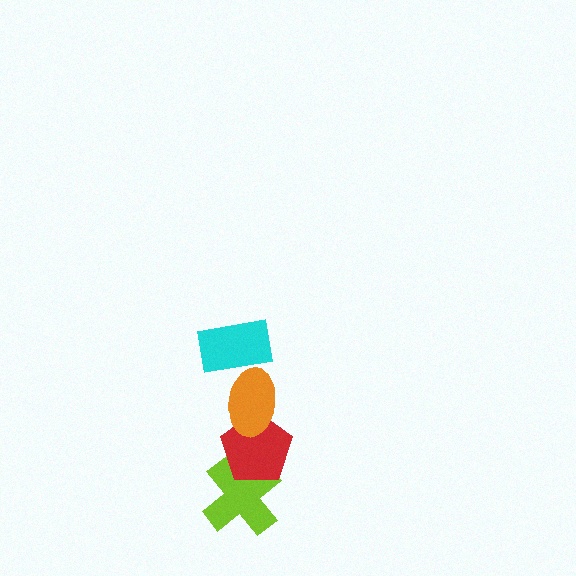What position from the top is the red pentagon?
The red pentagon is 3rd from the top.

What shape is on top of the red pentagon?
The orange ellipse is on top of the red pentagon.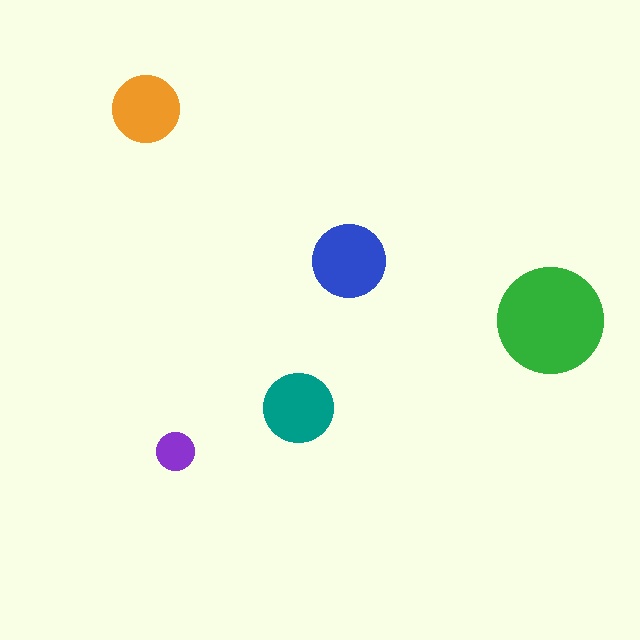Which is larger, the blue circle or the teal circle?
The blue one.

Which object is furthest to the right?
The green circle is rightmost.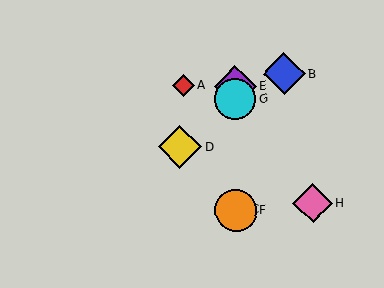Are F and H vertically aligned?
No, F is at x≈236 and H is at x≈313.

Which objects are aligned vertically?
Objects C, E, F, G are aligned vertically.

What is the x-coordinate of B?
Object B is at x≈284.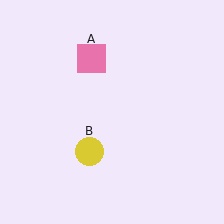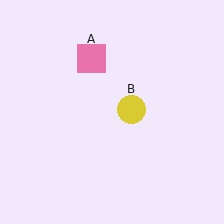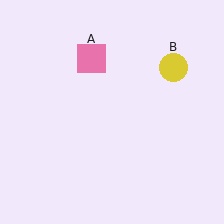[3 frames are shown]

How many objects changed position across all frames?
1 object changed position: yellow circle (object B).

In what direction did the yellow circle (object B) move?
The yellow circle (object B) moved up and to the right.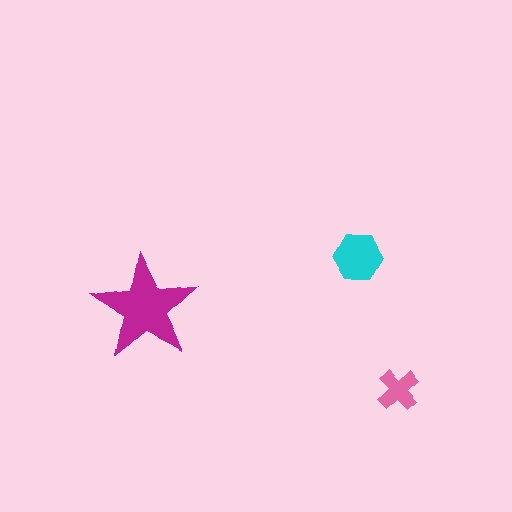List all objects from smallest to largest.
The pink cross, the cyan hexagon, the magenta star.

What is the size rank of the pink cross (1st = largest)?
3rd.